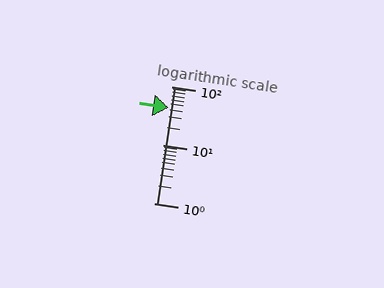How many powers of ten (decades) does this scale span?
The scale spans 2 decades, from 1 to 100.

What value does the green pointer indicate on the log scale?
The pointer indicates approximately 44.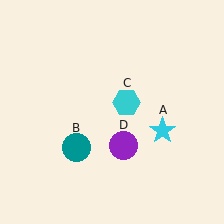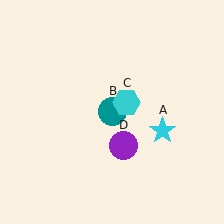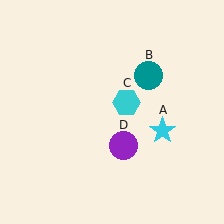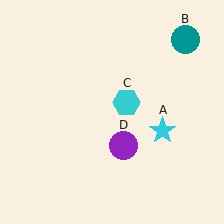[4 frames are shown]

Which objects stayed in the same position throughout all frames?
Cyan star (object A) and cyan hexagon (object C) and purple circle (object D) remained stationary.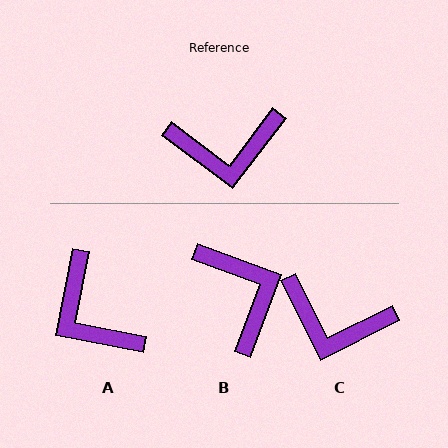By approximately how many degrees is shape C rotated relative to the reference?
Approximately 26 degrees clockwise.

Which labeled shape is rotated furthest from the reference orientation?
B, about 107 degrees away.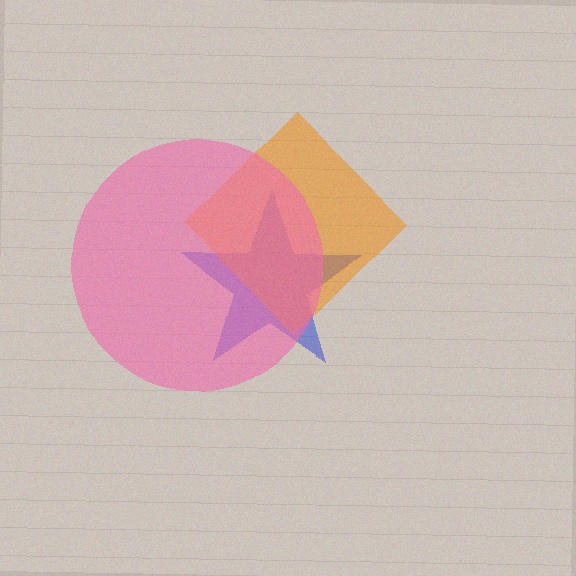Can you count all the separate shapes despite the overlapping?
Yes, there are 3 separate shapes.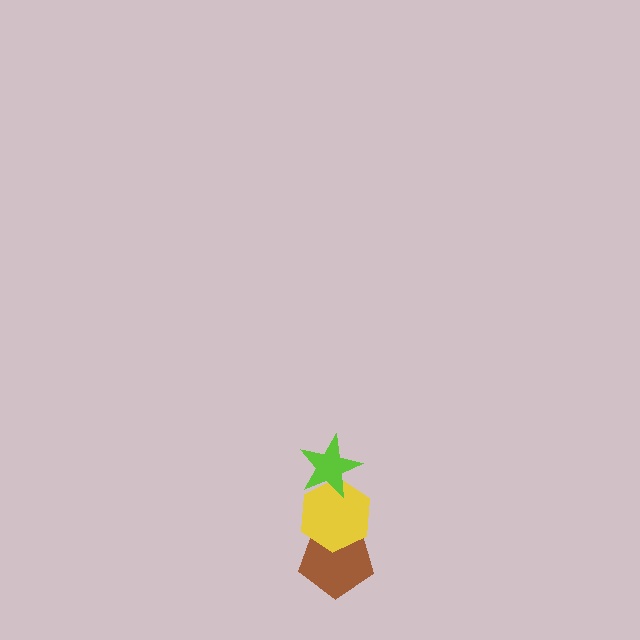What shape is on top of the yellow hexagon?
The lime star is on top of the yellow hexagon.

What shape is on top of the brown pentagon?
The yellow hexagon is on top of the brown pentagon.